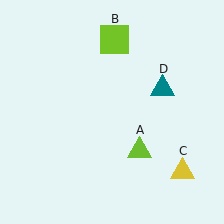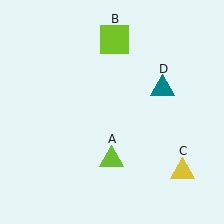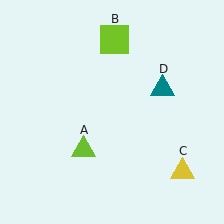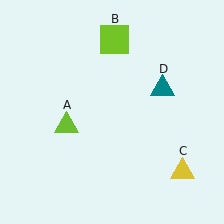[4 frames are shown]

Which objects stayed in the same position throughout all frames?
Lime square (object B) and yellow triangle (object C) and teal triangle (object D) remained stationary.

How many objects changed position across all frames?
1 object changed position: lime triangle (object A).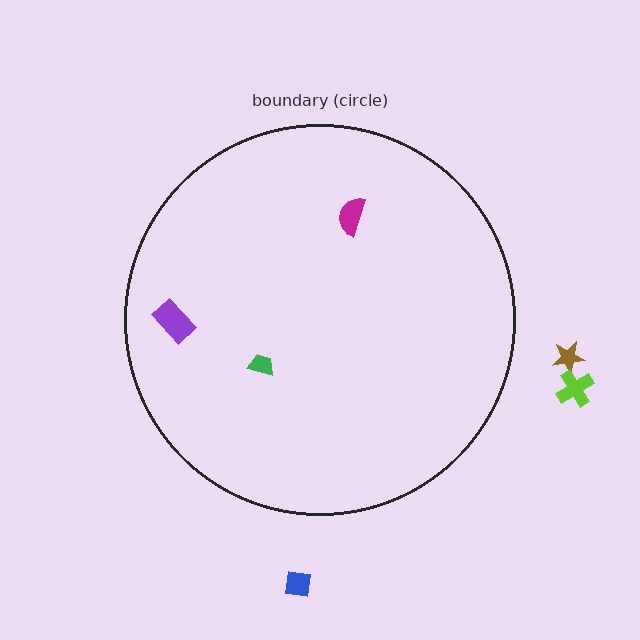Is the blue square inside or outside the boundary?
Outside.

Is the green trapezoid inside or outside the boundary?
Inside.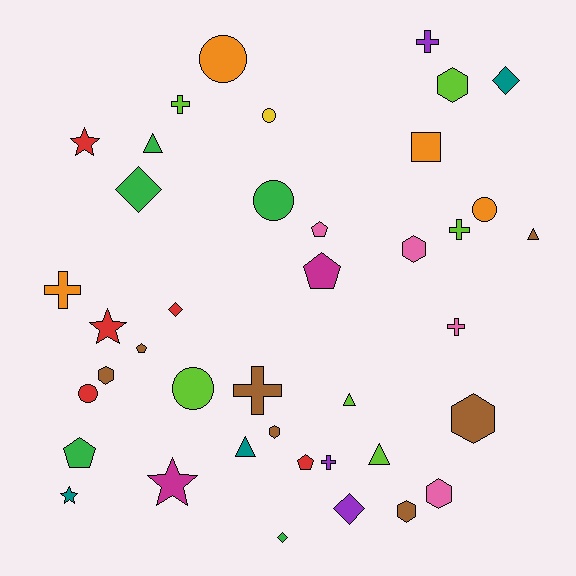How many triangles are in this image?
There are 5 triangles.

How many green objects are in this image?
There are 5 green objects.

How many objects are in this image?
There are 40 objects.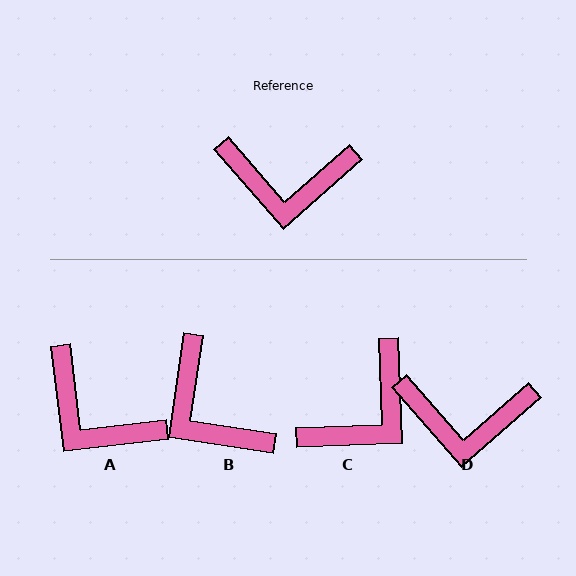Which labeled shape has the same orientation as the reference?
D.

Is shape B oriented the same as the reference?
No, it is off by about 50 degrees.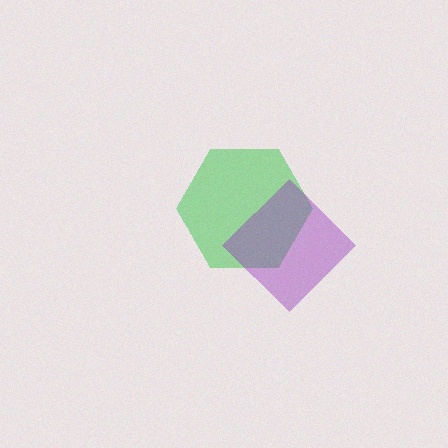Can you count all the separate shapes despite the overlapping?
Yes, there are 2 separate shapes.